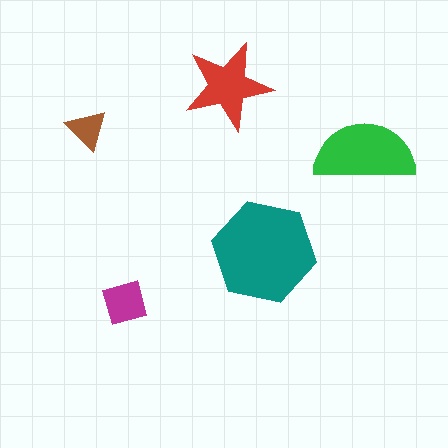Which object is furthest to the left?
The brown triangle is leftmost.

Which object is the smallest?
The brown triangle.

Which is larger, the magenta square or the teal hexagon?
The teal hexagon.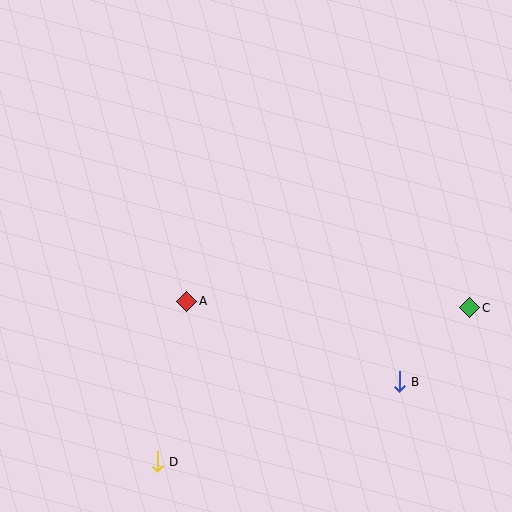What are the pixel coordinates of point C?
Point C is at (470, 308).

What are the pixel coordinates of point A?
Point A is at (186, 301).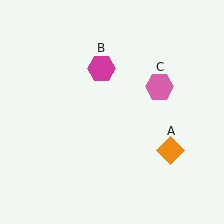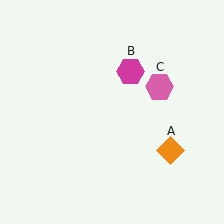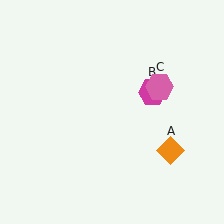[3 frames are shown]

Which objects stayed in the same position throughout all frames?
Orange diamond (object A) and pink hexagon (object C) remained stationary.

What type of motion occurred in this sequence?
The magenta hexagon (object B) rotated clockwise around the center of the scene.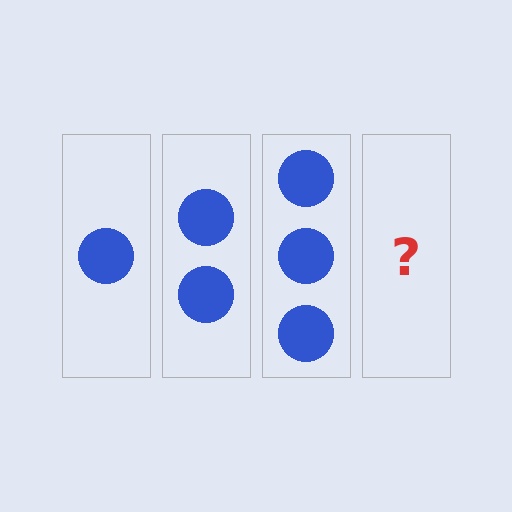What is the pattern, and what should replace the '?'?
The pattern is that each step adds one more circle. The '?' should be 4 circles.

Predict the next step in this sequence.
The next step is 4 circles.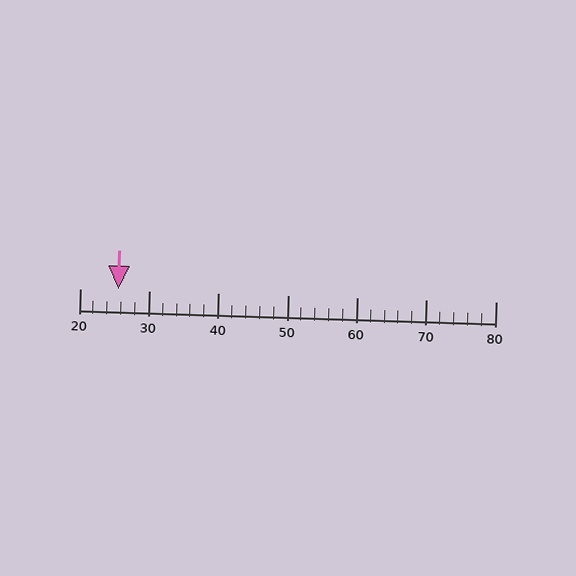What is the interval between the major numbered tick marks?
The major tick marks are spaced 10 units apart.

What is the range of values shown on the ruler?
The ruler shows values from 20 to 80.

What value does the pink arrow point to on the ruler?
The pink arrow points to approximately 26.